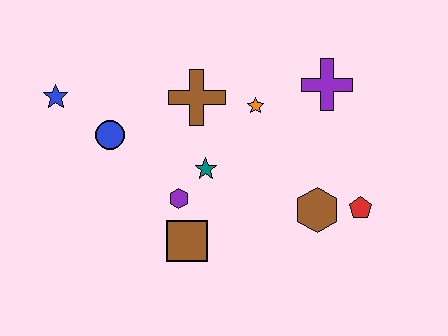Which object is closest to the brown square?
The purple hexagon is closest to the brown square.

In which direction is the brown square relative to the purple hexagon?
The brown square is below the purple hexagon.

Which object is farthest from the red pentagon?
The blue star is farthest from the red pentagon.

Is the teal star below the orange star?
Yes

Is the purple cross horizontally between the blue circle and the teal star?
No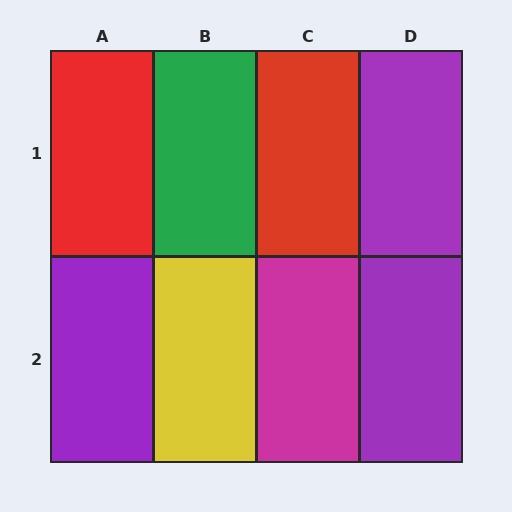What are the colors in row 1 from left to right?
Red, green, red, purple.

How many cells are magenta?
1 cell is magenta.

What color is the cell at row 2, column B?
Yellow.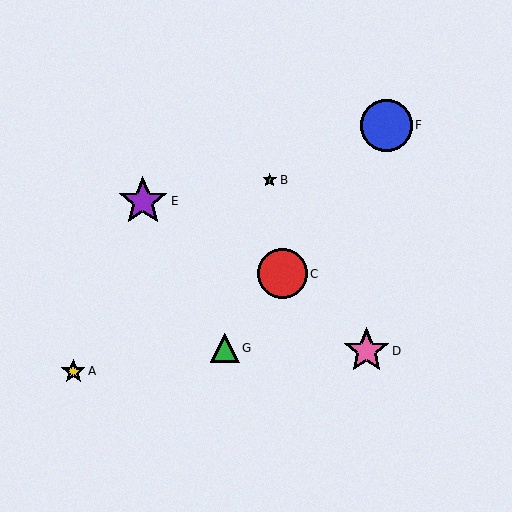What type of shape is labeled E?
Shape E is a purple star.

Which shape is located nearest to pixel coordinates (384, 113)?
The blue circle (labeled F) at (386, 125) is nearest to that location.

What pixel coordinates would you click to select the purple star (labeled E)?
Click at (143, 201) to select the purple star E.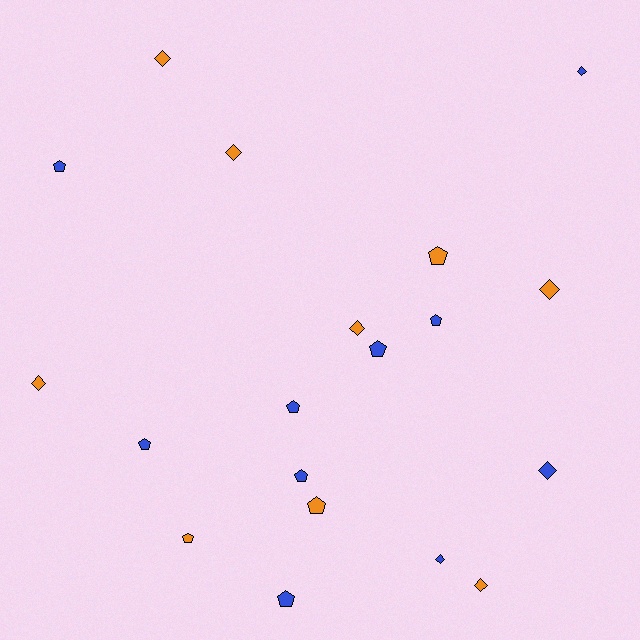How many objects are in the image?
There are 19 objects.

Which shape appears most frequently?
Pentagon, with 10 objects.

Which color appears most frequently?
Blue, with 10 objects.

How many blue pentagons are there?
There are 7 blue pentagons.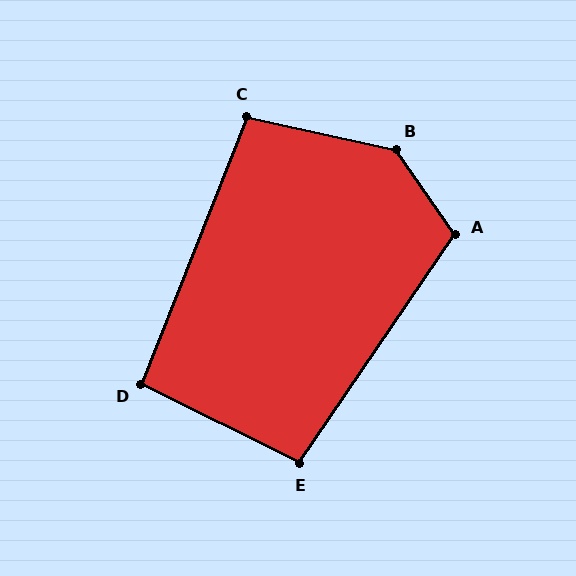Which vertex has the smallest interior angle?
D, at approximately 95 degrees.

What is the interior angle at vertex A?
Approximately 111 degrees (obtuse).